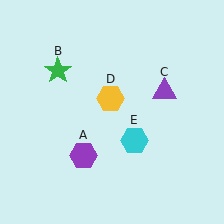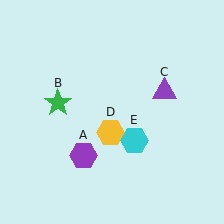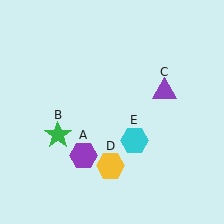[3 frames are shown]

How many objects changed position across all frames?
2 objects changed position: green star (object B), yellow hexagon (object D).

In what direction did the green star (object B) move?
The green star (object B) moved down.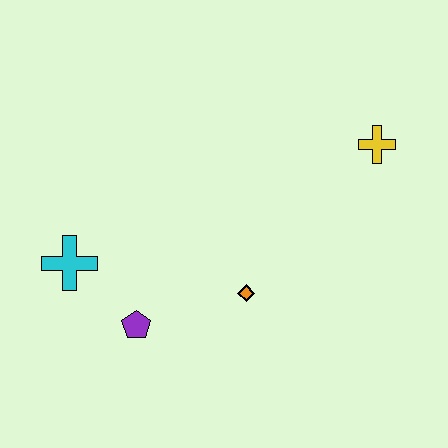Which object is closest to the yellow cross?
The orange diamond is closest to the yellow cross.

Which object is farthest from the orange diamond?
The yellow cross is farthest from the orange diamond.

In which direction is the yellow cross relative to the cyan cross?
The yellow cross is to the right of the cyan cross.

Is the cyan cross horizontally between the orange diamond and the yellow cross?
No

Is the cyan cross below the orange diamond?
No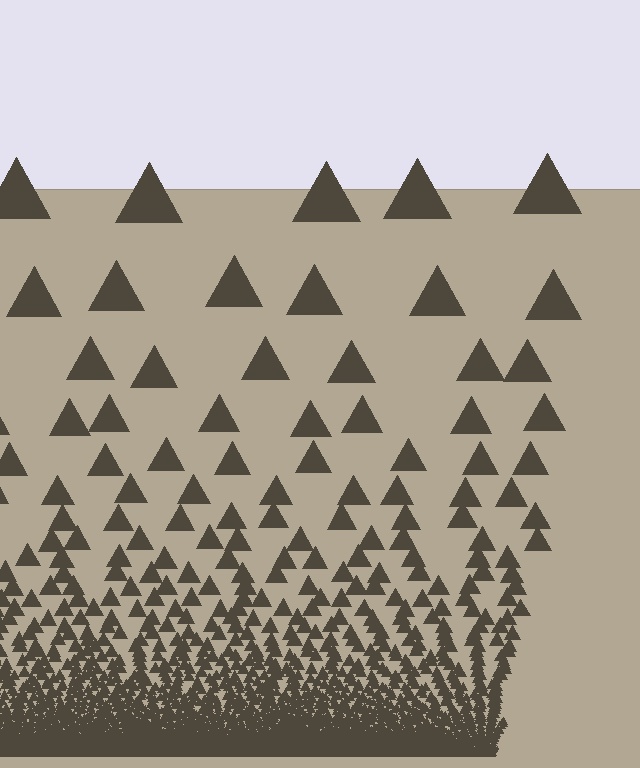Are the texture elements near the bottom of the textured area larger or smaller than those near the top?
Smaller. The gradient is inverted — elements near the bottom are smaller and denser.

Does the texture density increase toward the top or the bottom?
Density increases toward the bottom.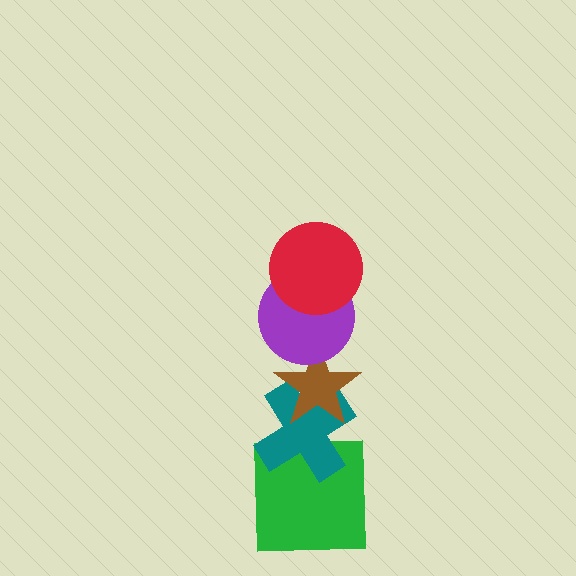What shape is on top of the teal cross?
The brown star is on top of the teal cross.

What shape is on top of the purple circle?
The red circle is on top of the purple circle.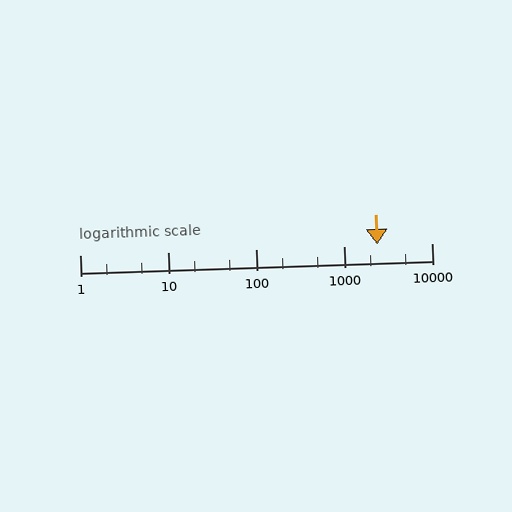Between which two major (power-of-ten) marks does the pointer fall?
The pointer is between 1000 and 10000.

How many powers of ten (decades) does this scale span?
The scale spans 4 decades, from 1 to 10000.